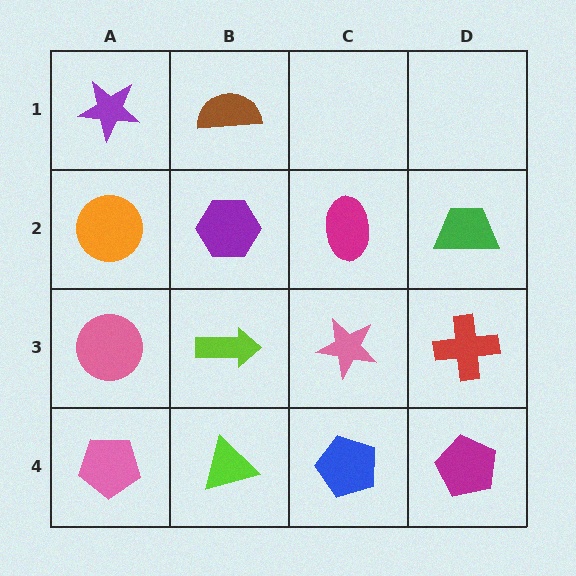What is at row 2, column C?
A magenta ellipse.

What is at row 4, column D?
A magenta pentagon.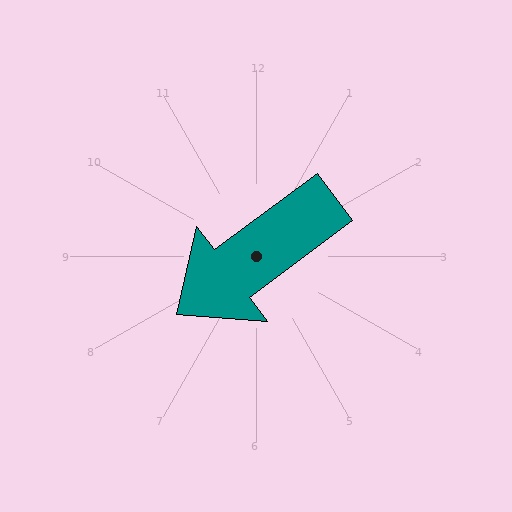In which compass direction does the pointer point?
Southwest.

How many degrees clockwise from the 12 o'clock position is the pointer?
Approximately 233 degrees.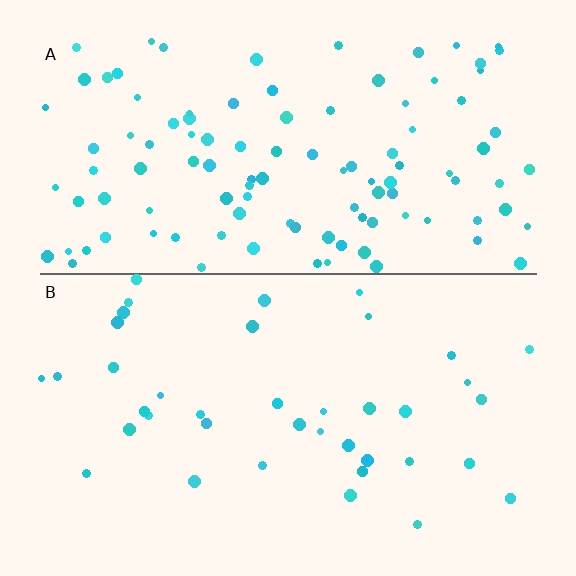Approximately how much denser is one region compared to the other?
Approximately 2.7× — region A over region B.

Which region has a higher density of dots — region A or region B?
A (the top).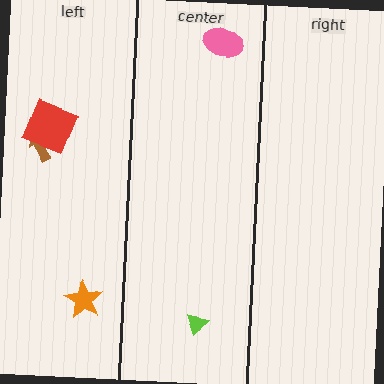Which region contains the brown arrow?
The left region.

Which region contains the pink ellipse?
The center region.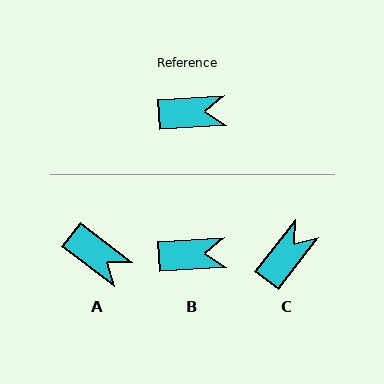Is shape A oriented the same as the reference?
No, it is off by about 41 degrees.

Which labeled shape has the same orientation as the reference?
B.